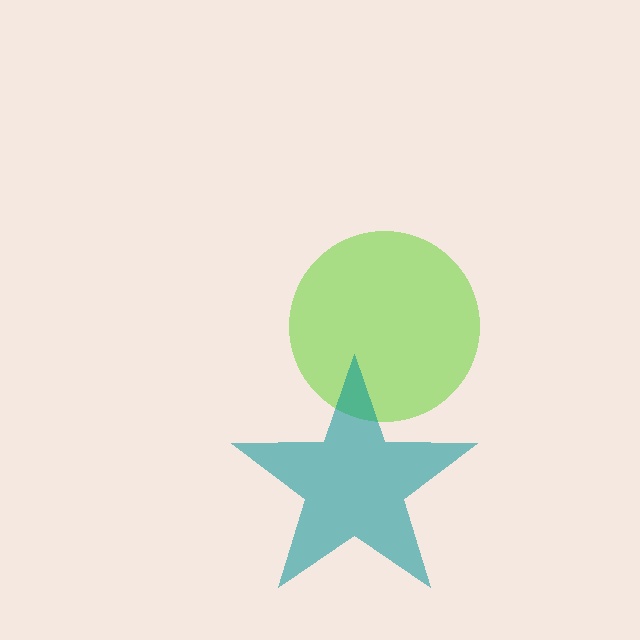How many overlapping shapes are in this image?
There are 2 overlapping shapes in the image.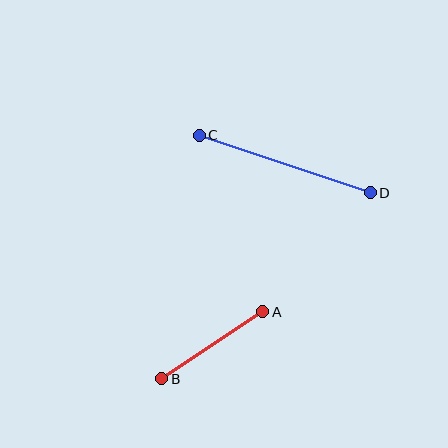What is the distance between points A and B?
The distance is approximately 121 pixels.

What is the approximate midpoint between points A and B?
The midpoint is at approximately (212, 345) pixels.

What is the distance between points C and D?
The distance is approximately 181 pixels.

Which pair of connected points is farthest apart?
Points C and D are farthest apart.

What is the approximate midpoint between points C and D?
The midpoint is at approximately (285, 164) pixels.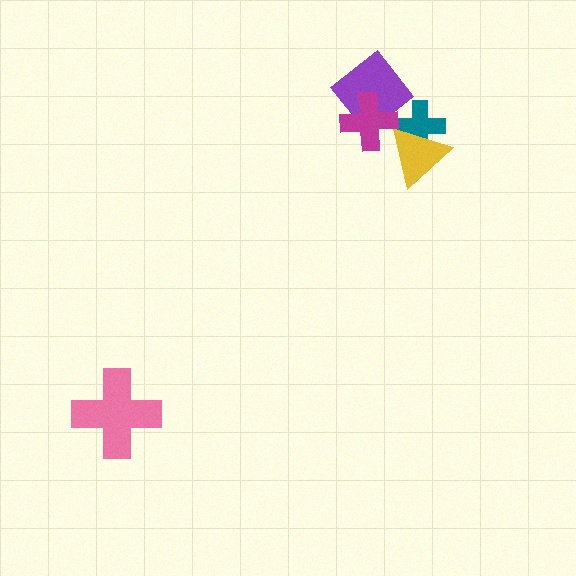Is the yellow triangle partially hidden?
No, no other shape covers it.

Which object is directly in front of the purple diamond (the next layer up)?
The teal cross is directly in front of the purple diamond.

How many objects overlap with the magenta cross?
1 object overlaps with the magenta cross.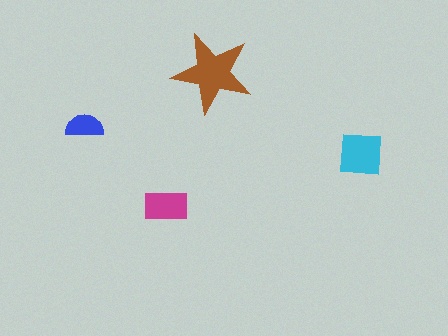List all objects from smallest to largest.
The blue semicircle, the magenta rectangle, the cyan square, the brown star.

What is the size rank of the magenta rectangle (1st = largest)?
3rd.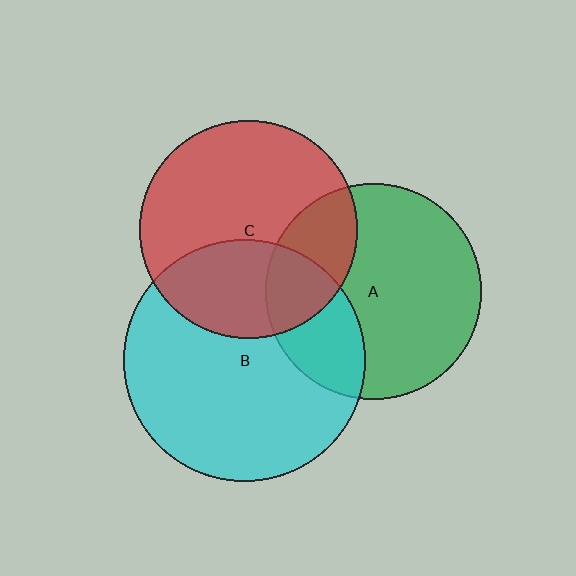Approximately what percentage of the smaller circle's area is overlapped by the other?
Approximately 25%.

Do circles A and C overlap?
Yes.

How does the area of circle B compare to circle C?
Approximately 1.2 times.